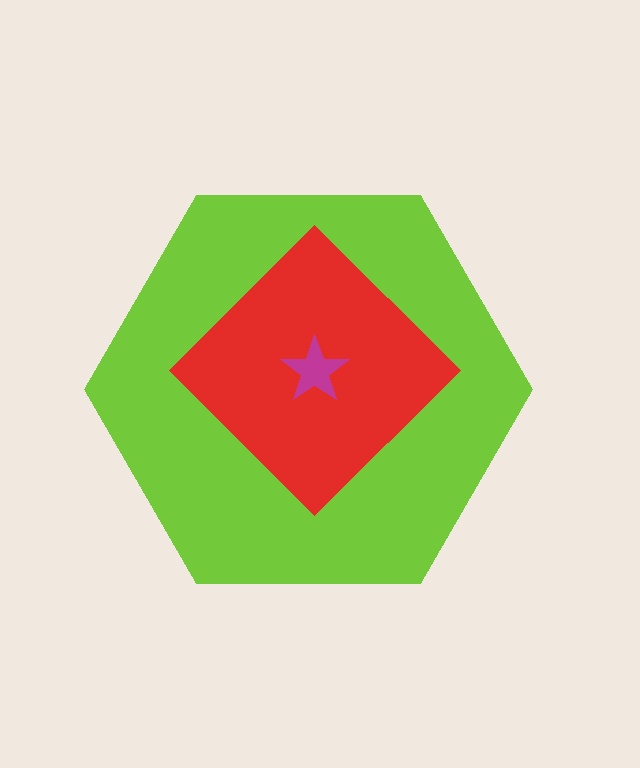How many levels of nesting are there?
3.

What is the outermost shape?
The lime hexagon.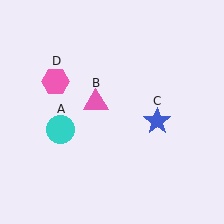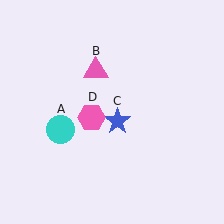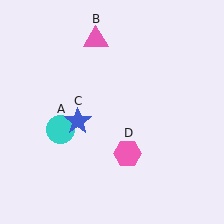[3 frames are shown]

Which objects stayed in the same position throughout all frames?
Cyan circle (object A) remained stationary.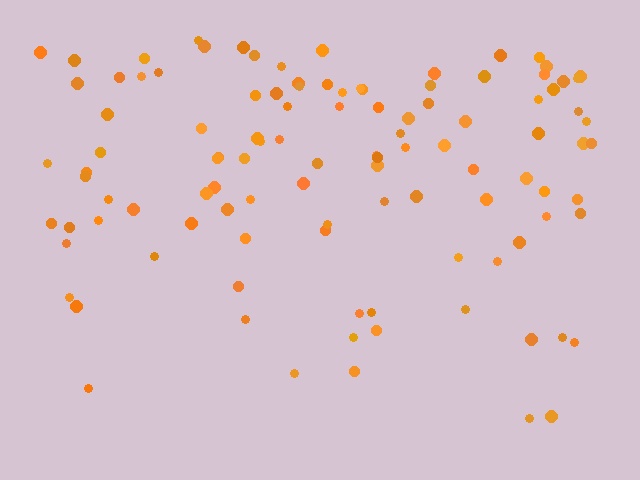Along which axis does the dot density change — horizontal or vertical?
Vertical.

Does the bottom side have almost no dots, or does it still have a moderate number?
Still a moderate number, just noticeably fewer than the top.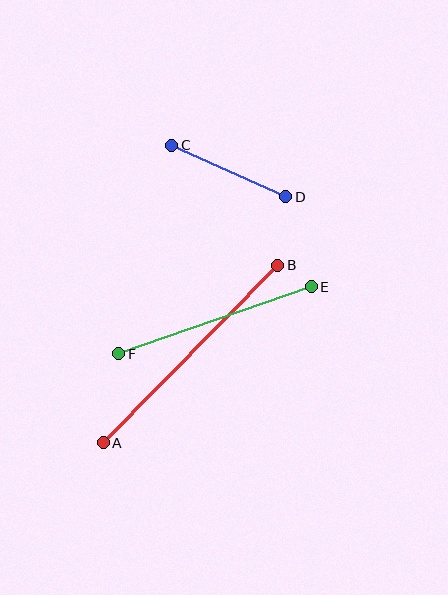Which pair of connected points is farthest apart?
Points A and B are farthest apart.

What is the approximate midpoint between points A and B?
The midpoint is at approximately (190, 354) pixels.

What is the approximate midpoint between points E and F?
The midpoint is at approximately (215, 320) pixels.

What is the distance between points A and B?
The distance is approximately 249 pixels.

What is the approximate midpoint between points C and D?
The midpoint is at approximately (229, 171) pixels.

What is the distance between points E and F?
The distance is approximately 204 pixels.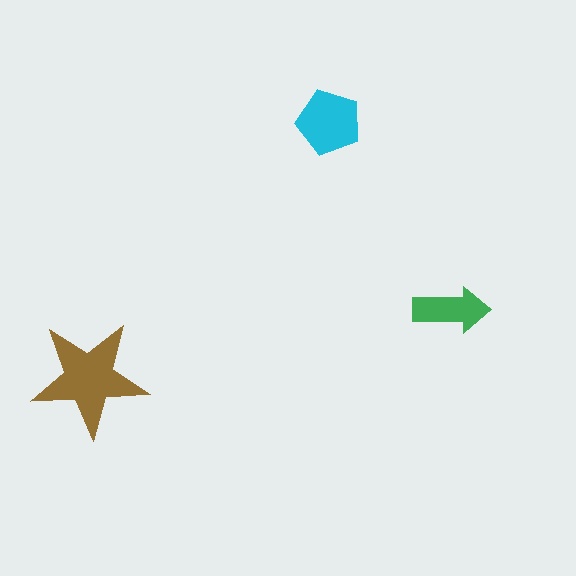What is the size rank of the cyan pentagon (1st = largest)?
2nd.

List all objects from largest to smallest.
The brown star, the cyan pentagon, the green arrow.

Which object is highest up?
The cyan pentagon is topmost.